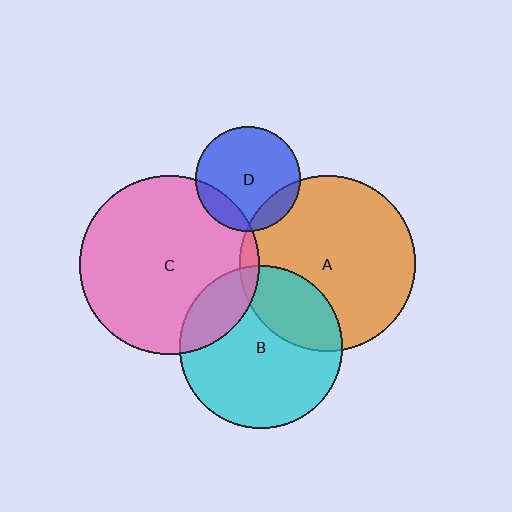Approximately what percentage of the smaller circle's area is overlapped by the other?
Approximately 15%.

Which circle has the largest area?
Circle C (pink).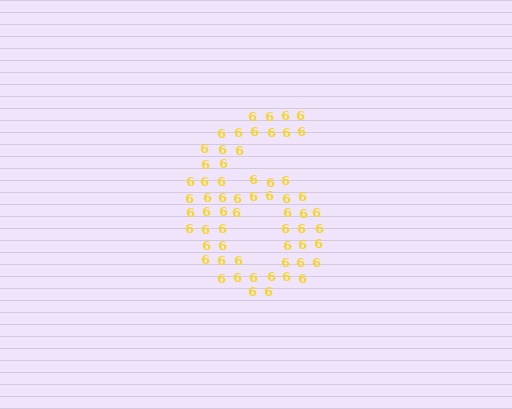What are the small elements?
The small elements are digit 6's.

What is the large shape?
The large shape is the digit 6.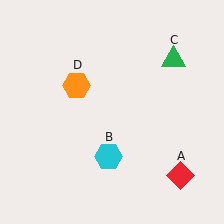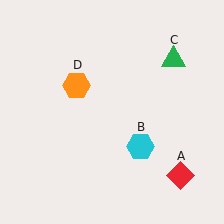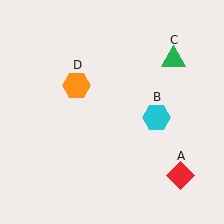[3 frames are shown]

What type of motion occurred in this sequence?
The cyan hexagon (object B) rotated counterclockwise around the center of the scene.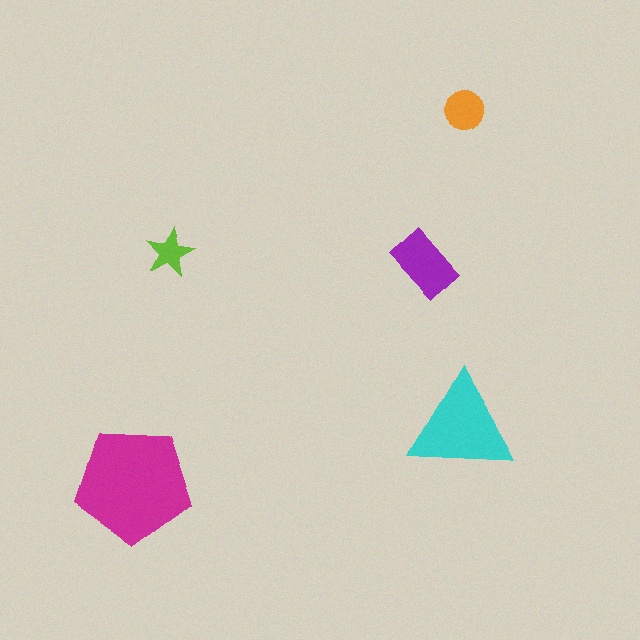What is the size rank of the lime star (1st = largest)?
5th.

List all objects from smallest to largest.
The lime star, the orange circle, the purple rectangle, the cyan triangle, the magenta pentagon.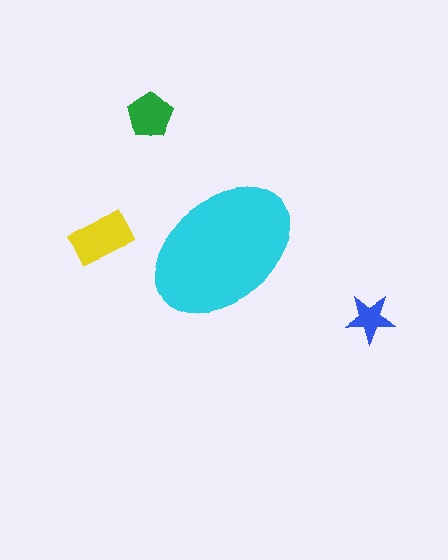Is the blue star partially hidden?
No, the blue star is fully visible.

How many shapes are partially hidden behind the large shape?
0 shapes are partially hidden.